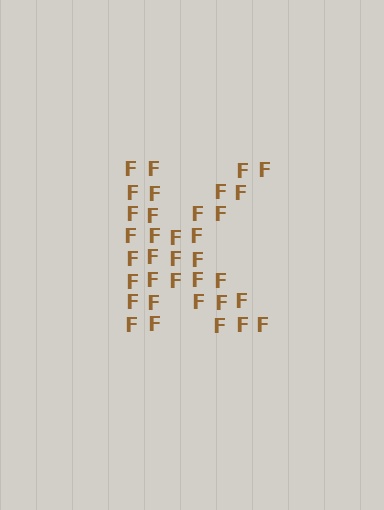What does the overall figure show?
The overall figure shows the letter K.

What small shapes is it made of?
It is made of small letter F's.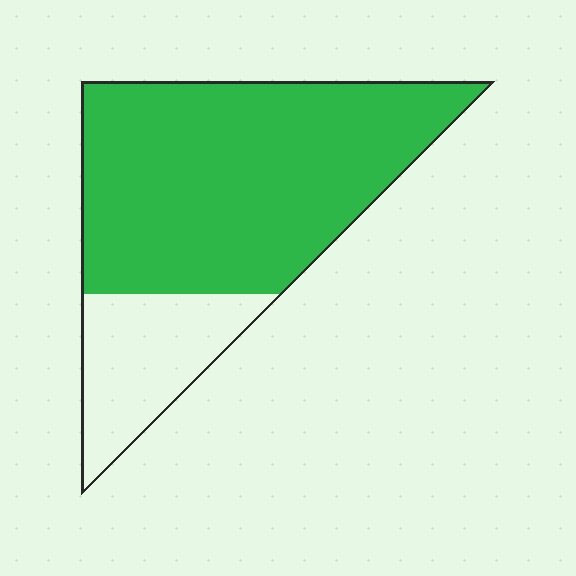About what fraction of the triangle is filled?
About three quarters (3/4).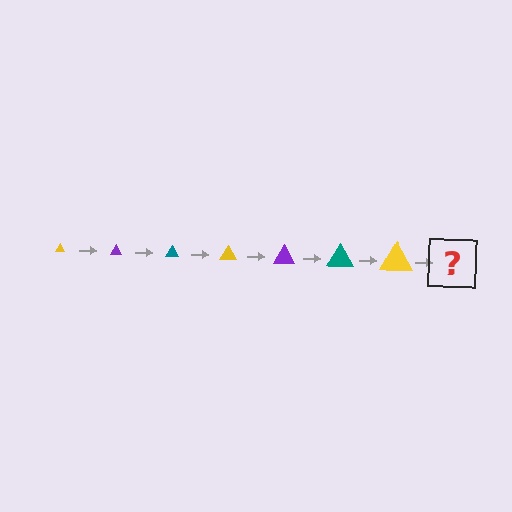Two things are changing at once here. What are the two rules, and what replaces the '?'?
The two rules are that the triangle grows larger each step and the color cycles through yellow, purple, and teal. The '?' should be a purple triangle, larger than the previous one.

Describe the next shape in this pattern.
It should be a purple triangle, larger than the previous one.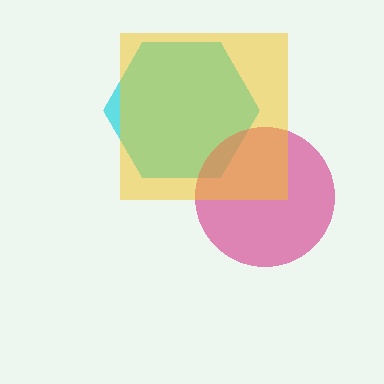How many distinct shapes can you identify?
There are 3 distinct shapes: a cyan hexagon, a magenta circle, a yellow square.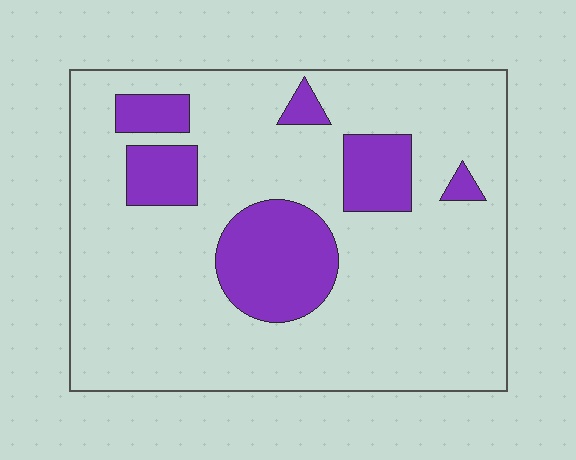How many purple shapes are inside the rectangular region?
6.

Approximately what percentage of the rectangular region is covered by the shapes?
Approximately 20%.